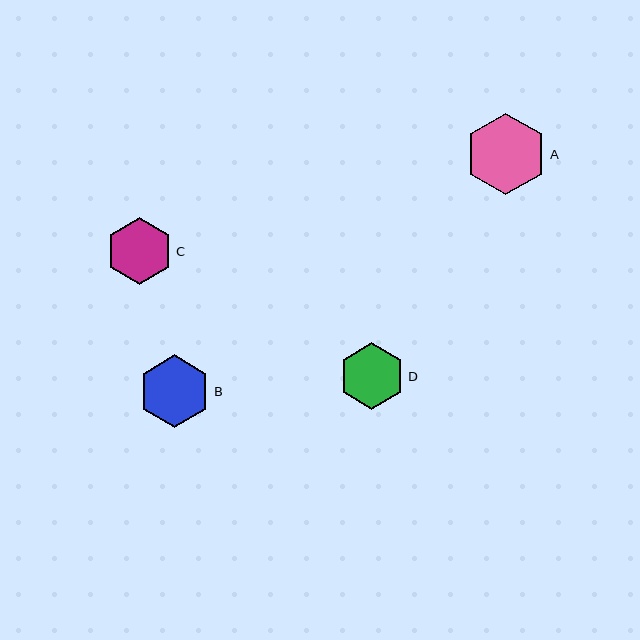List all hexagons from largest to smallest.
From largest to smallest: A, B, C, D.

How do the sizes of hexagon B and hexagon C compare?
Hexagon B and hexagon C are approximately the same size.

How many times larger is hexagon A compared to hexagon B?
Hexagon A is approximately 1.1 times the size of hexagon B.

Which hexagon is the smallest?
Hexagon D is the smallest with a size of approximately 66 pixels.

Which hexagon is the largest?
Hexagon A is the largest with a size of approximately 82 pixels.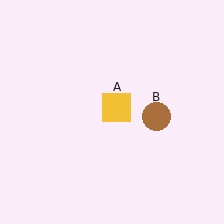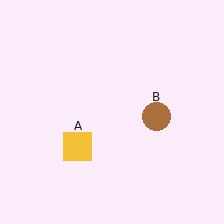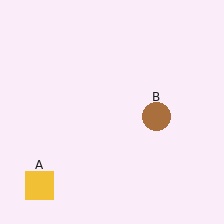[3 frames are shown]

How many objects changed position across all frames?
1 object changed position: yellow square (object A).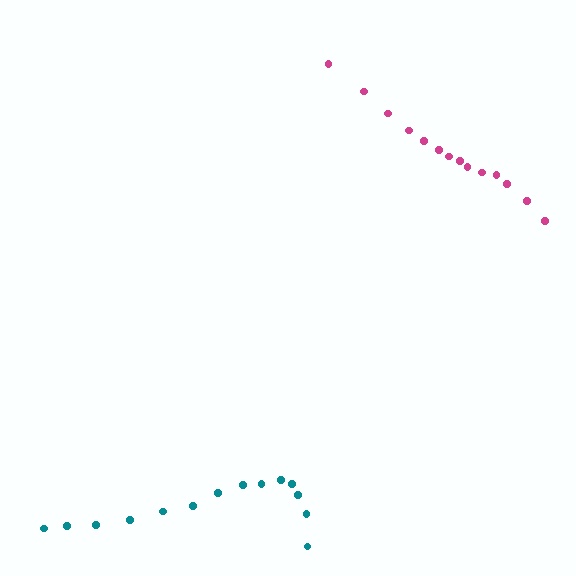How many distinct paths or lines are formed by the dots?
There are 2 distinct paths.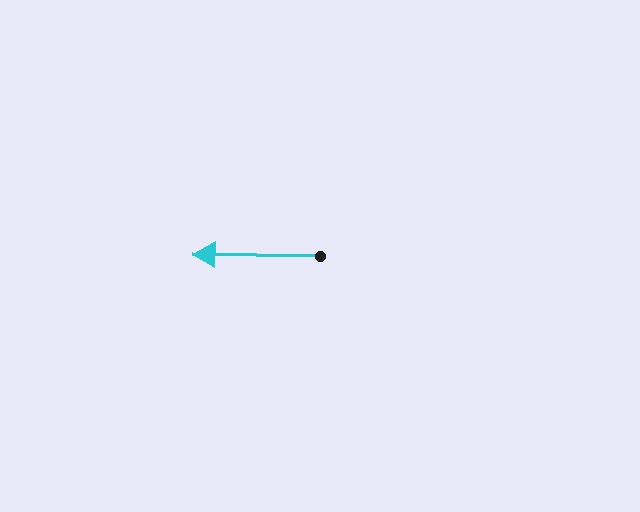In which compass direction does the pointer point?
West.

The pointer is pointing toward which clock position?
Roughly 9 o'clock.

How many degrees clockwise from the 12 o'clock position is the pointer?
Approximately 271 degrees.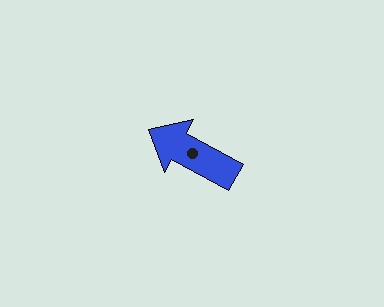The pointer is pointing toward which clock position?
Roughly 10 o'clock.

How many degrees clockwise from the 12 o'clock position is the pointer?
Approximately 299 degrees.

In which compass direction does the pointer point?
Northwest.